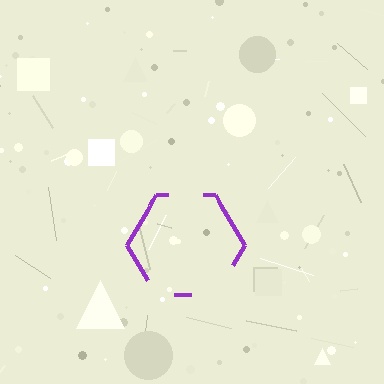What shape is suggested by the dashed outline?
The dashed outline suggests a hexagon.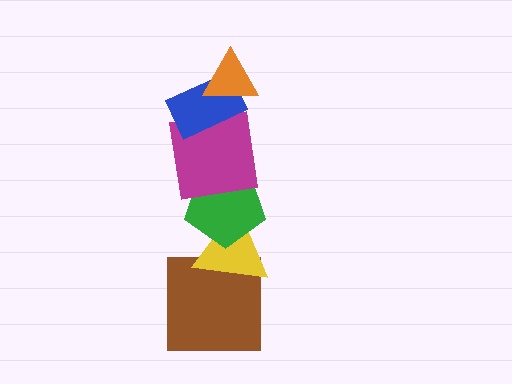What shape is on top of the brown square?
The yellow triangle is on top of the brown square.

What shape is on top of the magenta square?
The blue rectangle is on top of the magenta square.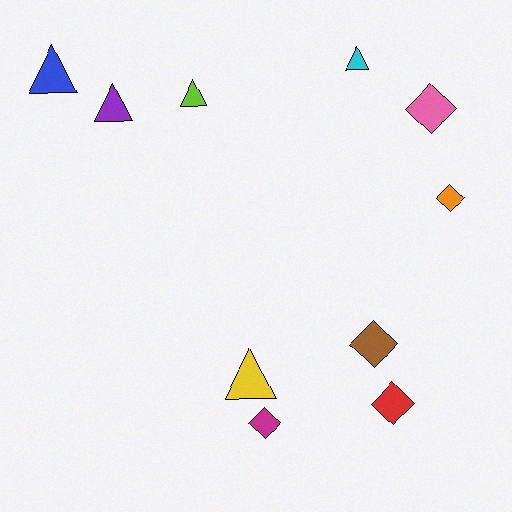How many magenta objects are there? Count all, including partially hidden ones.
There is 1 magenta object.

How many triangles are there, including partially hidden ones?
There are 5 triangles.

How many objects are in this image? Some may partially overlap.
There are 10 objects.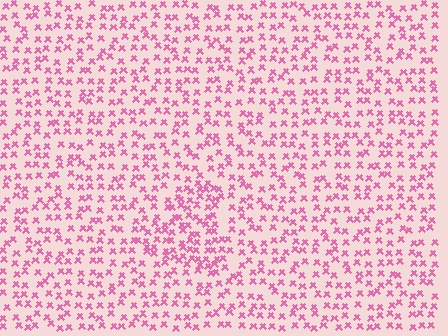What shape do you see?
I see a triangle.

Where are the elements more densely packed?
The elements are more densely packed inside the triangle boundary.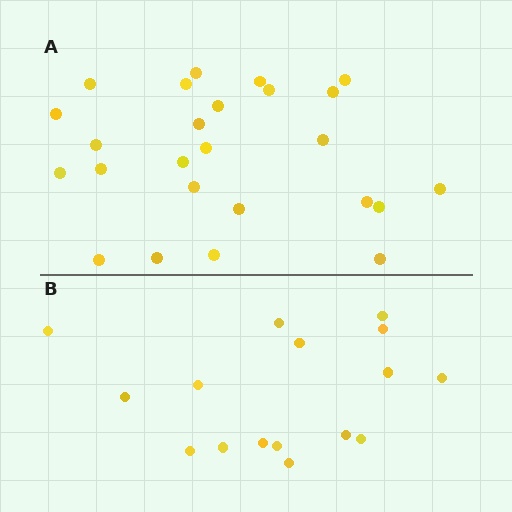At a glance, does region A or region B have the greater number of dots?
Region A (the top region) has more dots.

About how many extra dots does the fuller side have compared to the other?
Region A has roughly 8 or so more dots than region B.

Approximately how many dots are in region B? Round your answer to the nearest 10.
About 20 dots. (The exact count is 16, which rounds to 20.)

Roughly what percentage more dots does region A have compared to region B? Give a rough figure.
About 55% more.